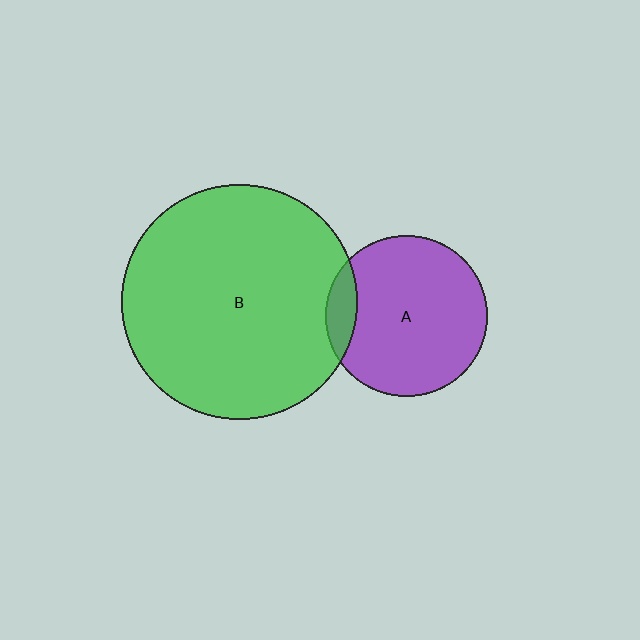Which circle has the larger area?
Circle B (green).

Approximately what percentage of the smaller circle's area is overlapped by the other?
Approximately 10%.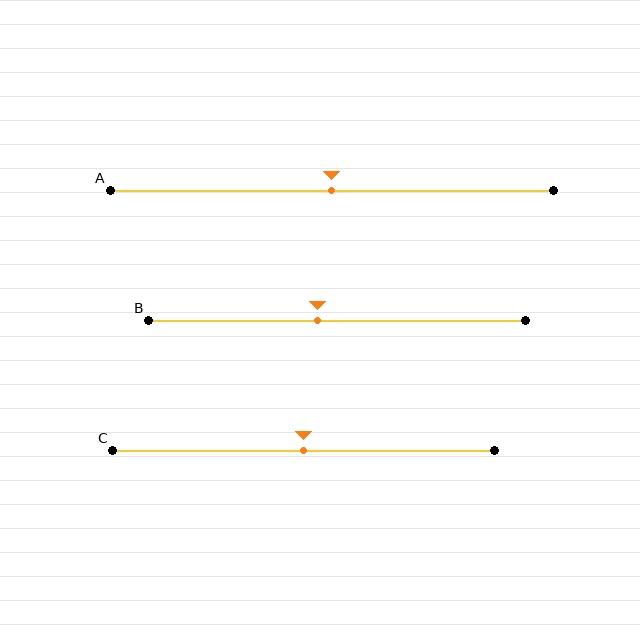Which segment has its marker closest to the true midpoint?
Segment A has its marker closest to the true midpoint.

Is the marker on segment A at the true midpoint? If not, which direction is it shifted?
Yes, the marker on segment A is at the true midpoint.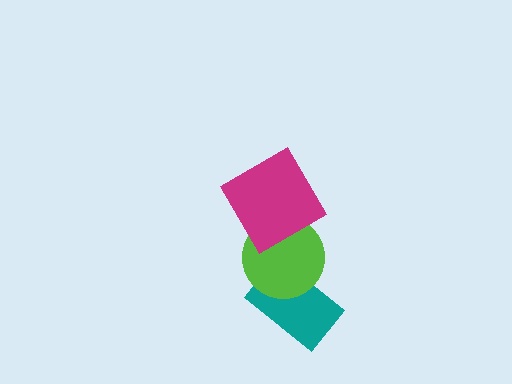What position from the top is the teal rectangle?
The teal rectangle is 3rd from the top.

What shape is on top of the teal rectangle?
The lime circle is on top of the teal rectangle.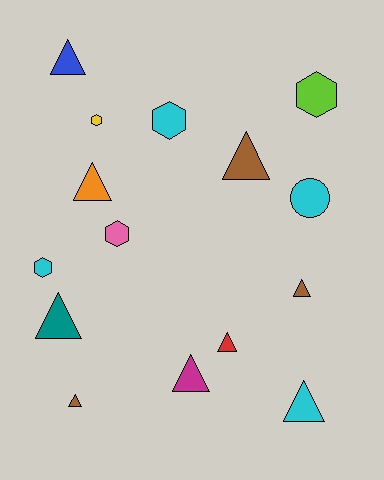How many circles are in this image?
There is 1 circle.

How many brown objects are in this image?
There are 3 brown objects.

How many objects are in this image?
There are 15 objects.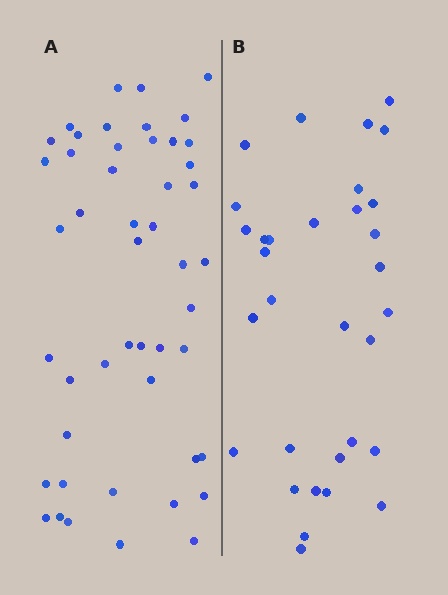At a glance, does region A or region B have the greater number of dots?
Region A (the left region) has more dots.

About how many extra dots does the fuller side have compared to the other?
Region A has approximately 15 more dots than region B.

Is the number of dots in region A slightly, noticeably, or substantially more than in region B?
Region A has substantially more. The ratio is roughly 1.5 to 1.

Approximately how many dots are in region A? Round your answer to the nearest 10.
About 50 dots. (The exact count is 48, which rounds to 50.)